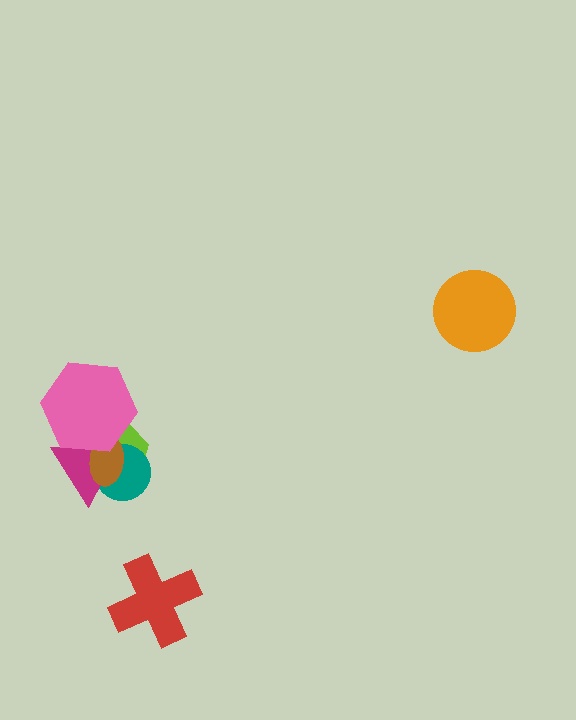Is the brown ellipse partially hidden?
Yes, it is partially covered by another shape.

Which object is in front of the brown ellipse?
The pink hexagon is in front of the brown ellipse.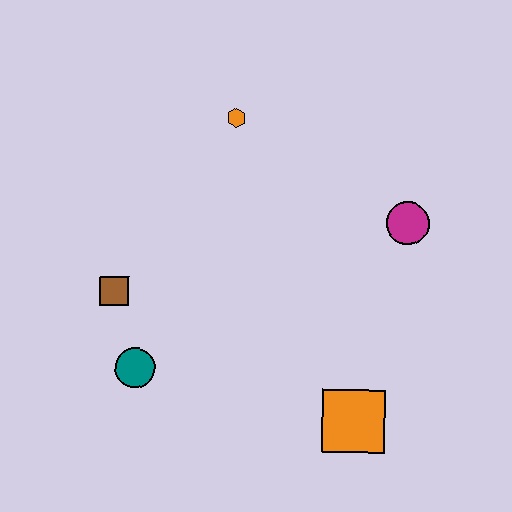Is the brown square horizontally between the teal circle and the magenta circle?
No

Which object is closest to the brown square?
The teal circle is closest to the brown square.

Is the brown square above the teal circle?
Yes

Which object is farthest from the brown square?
The magenta circle is farthest from the brown square.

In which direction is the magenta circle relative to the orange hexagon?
The magenta circle is to the right of the orange hexagon.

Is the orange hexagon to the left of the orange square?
Yes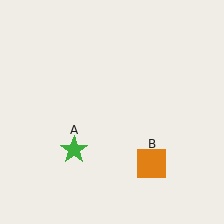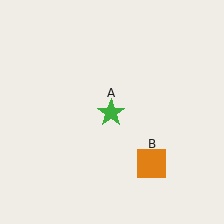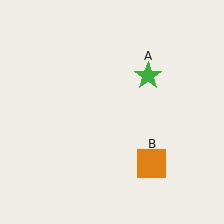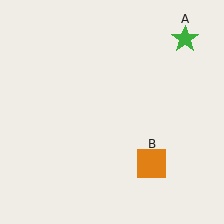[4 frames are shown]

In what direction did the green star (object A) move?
The green star (object A) moved up and to the right.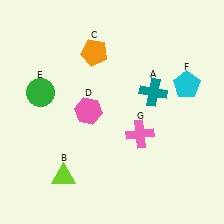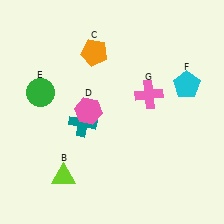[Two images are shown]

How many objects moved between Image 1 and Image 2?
2 objects moved between the two images.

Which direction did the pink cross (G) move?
The pink cross (G) moved up.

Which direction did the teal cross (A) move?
The teal cross (A) moved left.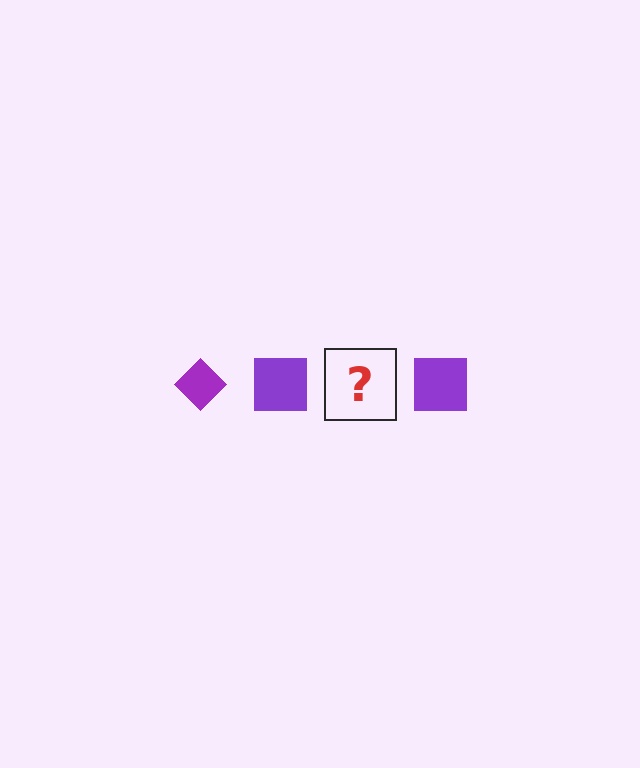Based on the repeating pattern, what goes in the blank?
The blank should be a purple diamond.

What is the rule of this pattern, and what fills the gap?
The rule is that the pattern cycles through diamond, square shapes in purple. The gap should be filled with a purple diamond.